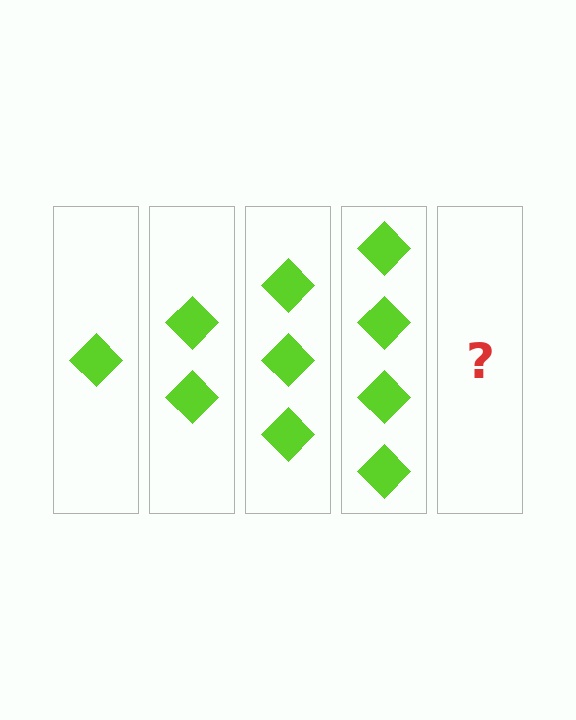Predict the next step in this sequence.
The next step is 5 diamonds.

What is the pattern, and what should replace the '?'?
The pattern is that each step adds one more diamond. The '?' should be 5 diamonds.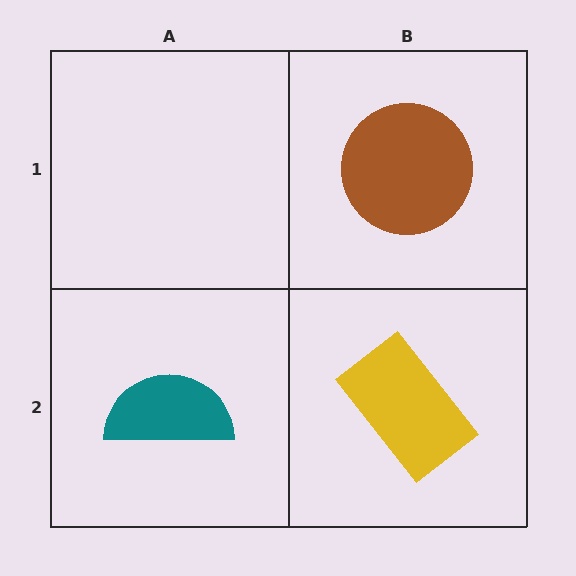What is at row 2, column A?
A teal semicircle.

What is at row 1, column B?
A brown circle.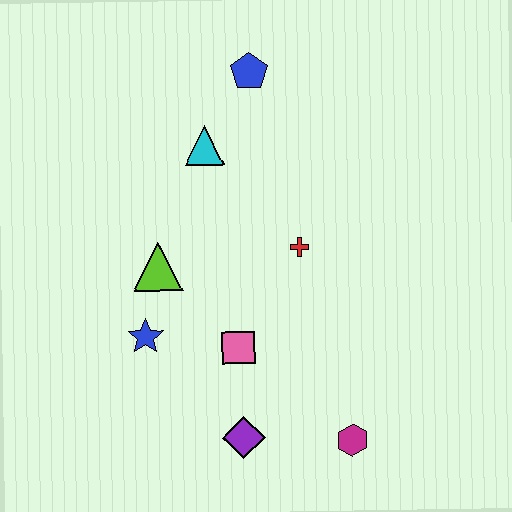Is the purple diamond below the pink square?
Yes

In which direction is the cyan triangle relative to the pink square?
The cyan triangle is above the pink square.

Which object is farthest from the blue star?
The blue pentagon is farthest from the blue star.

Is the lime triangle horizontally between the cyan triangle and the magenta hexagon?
No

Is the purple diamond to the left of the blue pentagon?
Yes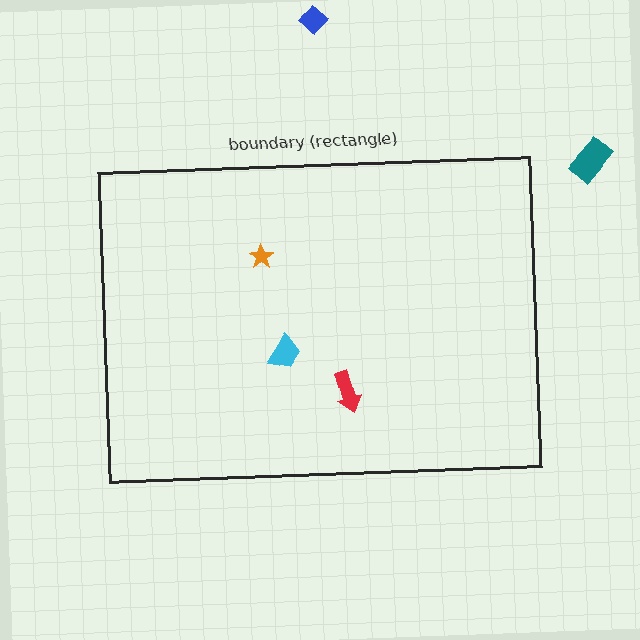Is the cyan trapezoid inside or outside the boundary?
Inside.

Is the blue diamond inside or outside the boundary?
Outside.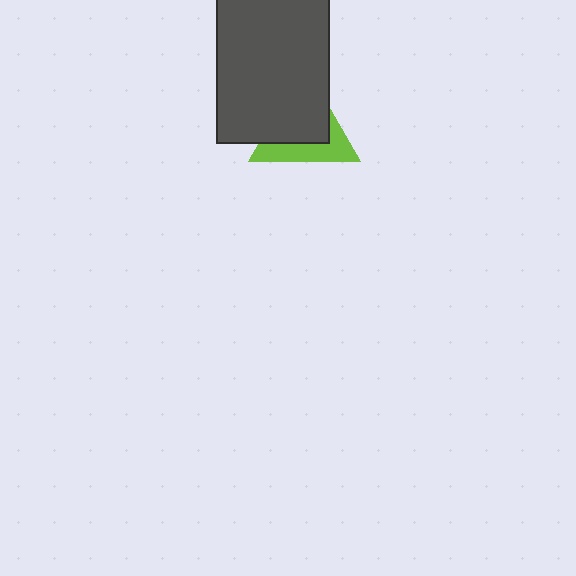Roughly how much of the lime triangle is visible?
A small part of it is visible (roughly 40%).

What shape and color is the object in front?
The object in front is a dark gray rectangle.